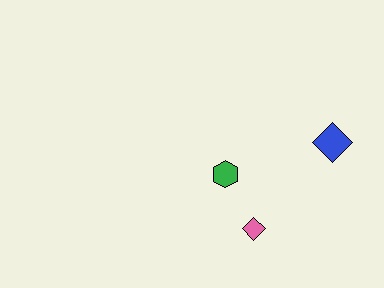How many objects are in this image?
There are 3 objects.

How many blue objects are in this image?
There is 1 blue object.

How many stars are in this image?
There are no stars.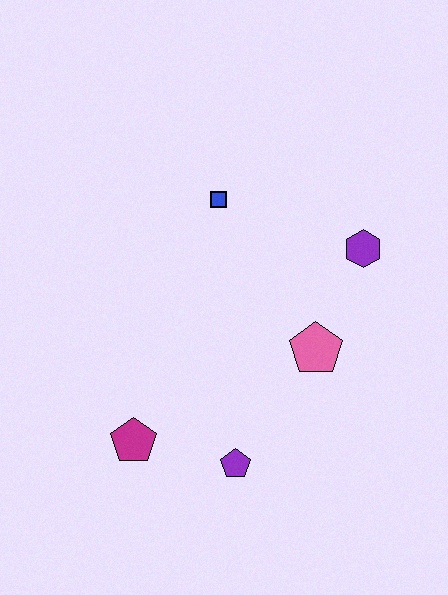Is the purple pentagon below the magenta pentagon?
Yes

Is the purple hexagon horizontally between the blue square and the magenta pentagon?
No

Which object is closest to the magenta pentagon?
The purple pentagon is closest to the magenta pentagon.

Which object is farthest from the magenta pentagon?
The purple hexagon is farthest from the magenta pentagon.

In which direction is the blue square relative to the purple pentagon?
The blue square is above the purple pentagon.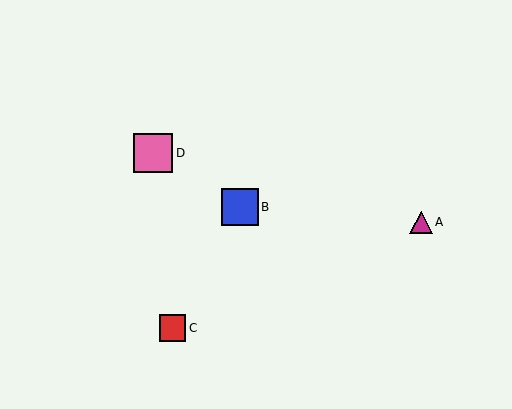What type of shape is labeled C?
Shape C is a red square.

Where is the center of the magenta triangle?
The center of the magenta triangle is at (421, 222).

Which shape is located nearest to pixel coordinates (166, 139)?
The pink square (labeled D) at (153, 153) is nearest to that location.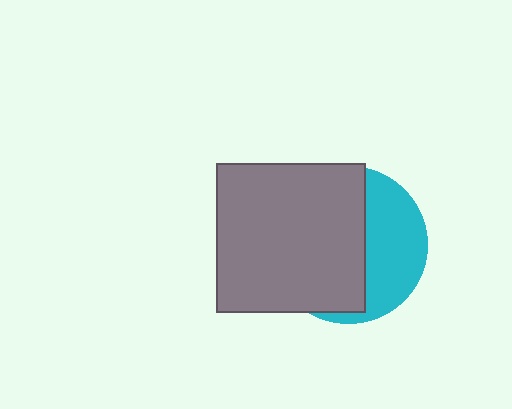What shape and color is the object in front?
The object in front is a gray square.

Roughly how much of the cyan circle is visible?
A small part of it is visible (roughly 39%).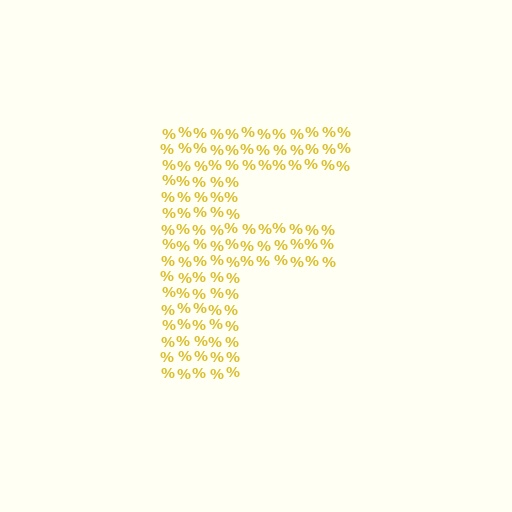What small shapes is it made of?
It is made of small percent signs.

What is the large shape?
The large shape is the letter F.